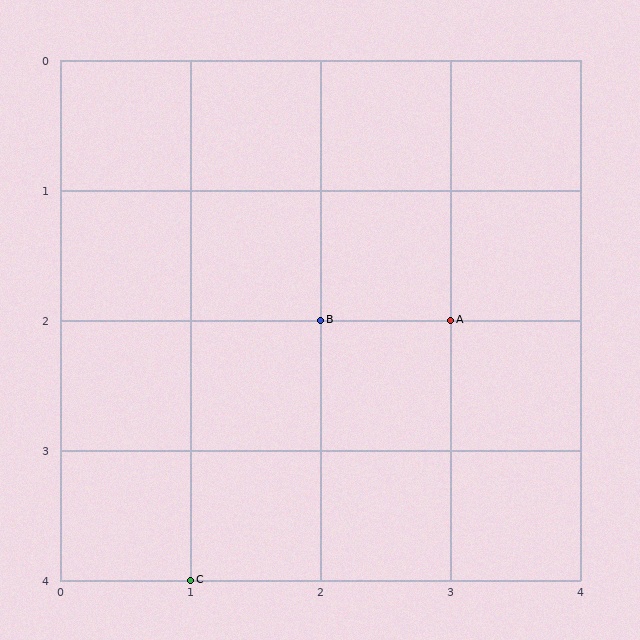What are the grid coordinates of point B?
Point B is at grid coordinates (2, 2).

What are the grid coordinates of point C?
Point C is at grid coordinates (1, 4).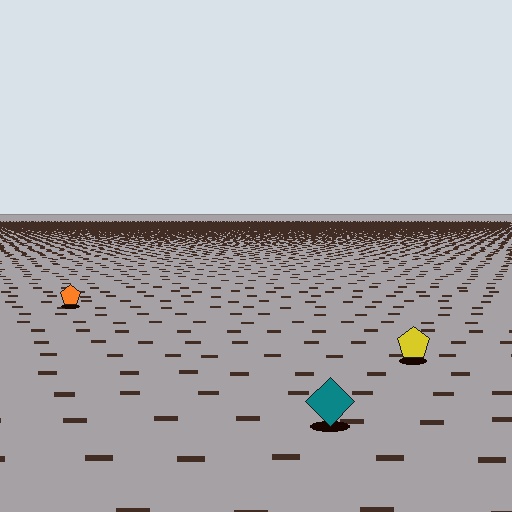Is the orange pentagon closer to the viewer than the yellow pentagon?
No. The yellow pentagon is closer — you can tell from the texture gradient: the ground texture is coarser near it.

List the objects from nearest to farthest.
From nearest to farthest: the teal diamond, the yellow pentagon, the orange pentagon.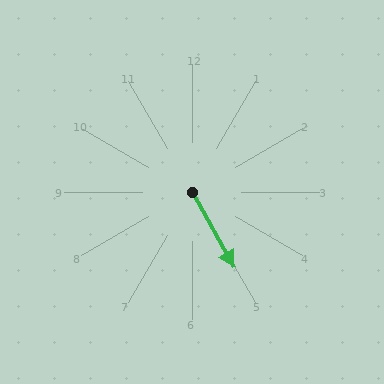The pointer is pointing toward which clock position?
Roughly 5 o'clock.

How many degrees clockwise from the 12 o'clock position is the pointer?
Approximately 151 degrees.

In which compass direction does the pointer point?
Southeast.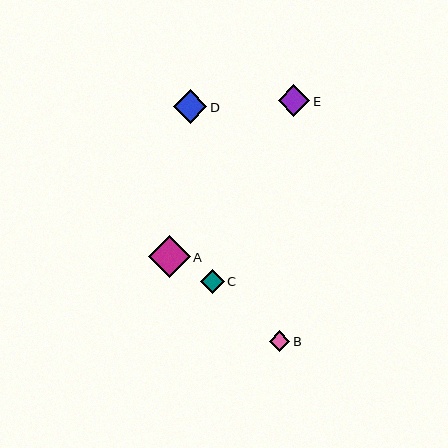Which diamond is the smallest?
Diamond B is the smallest with a size of approximately 20 pixels.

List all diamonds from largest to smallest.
From largest to smallest: A, D, E, C, B.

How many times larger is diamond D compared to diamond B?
Diamond D is approximately 1.6 times the size of diamond B.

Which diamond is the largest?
Diamond A is the largest with a size of approximately 42 pixels.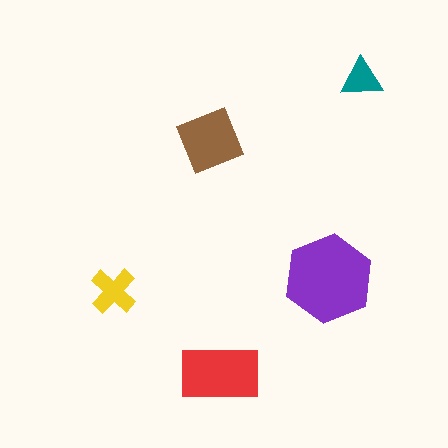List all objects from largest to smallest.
The purple hexagon, the red rectangle, the brown diamond, the yellow cross, the teal triangle.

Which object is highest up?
The teal triangle is topmost.